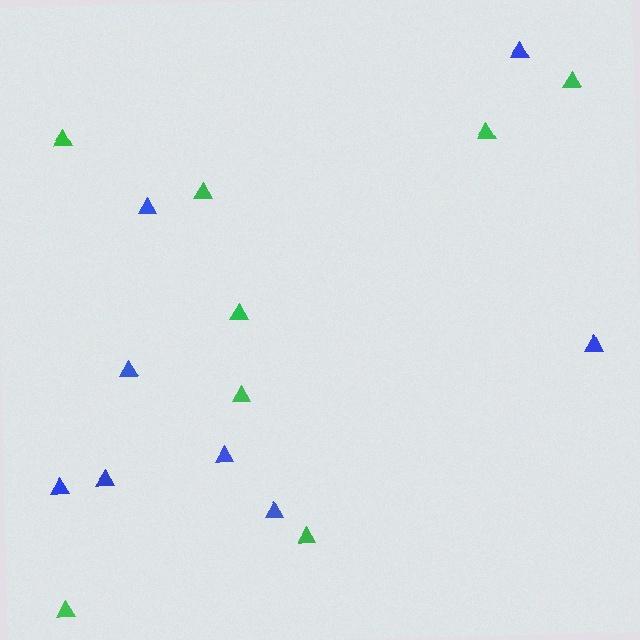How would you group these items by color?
There are 2 groups: one group of green triangles (8) and one group of blue triangles (8).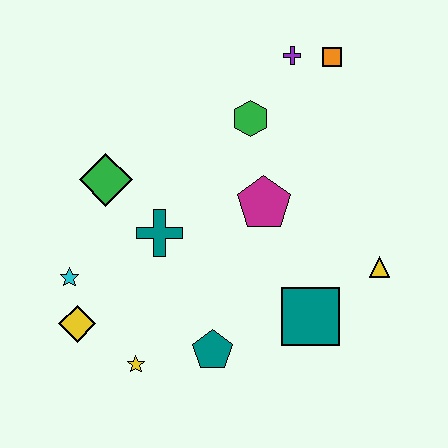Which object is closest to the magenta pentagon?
The green hexagon is closest to the magenta pentagon.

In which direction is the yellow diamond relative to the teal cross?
The yellow diamond is below the teal cross.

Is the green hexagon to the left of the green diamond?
No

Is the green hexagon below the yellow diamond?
No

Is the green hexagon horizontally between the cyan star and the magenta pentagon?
Yes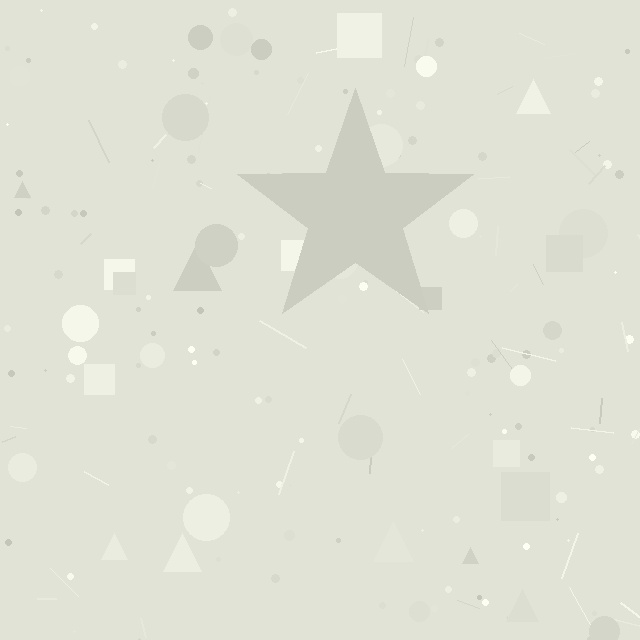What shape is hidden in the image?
A star is hidden in the image.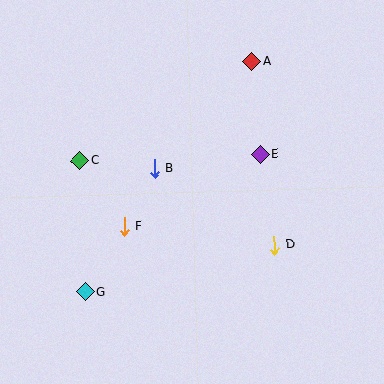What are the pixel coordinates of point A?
Point A is at (252, 61).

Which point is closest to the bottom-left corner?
Point G is closest to the bottom-left corner.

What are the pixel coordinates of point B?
Point B is at (155, 168).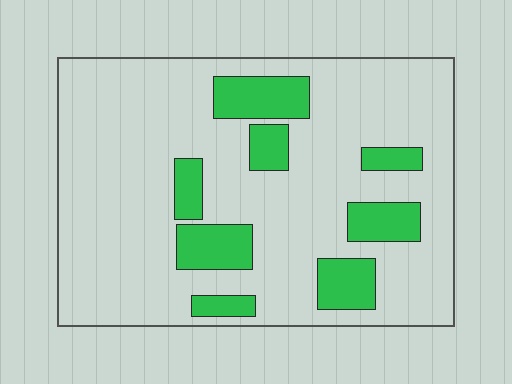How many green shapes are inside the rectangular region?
8.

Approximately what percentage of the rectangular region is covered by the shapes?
Approximately 20%.